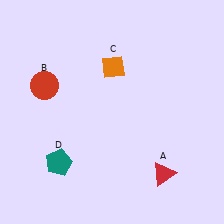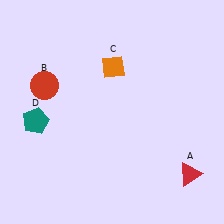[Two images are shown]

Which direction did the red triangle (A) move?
The red triangle (A) moved right.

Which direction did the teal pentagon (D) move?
The teal pentagon (D) moved up.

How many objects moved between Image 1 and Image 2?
2 objects moved between the two images.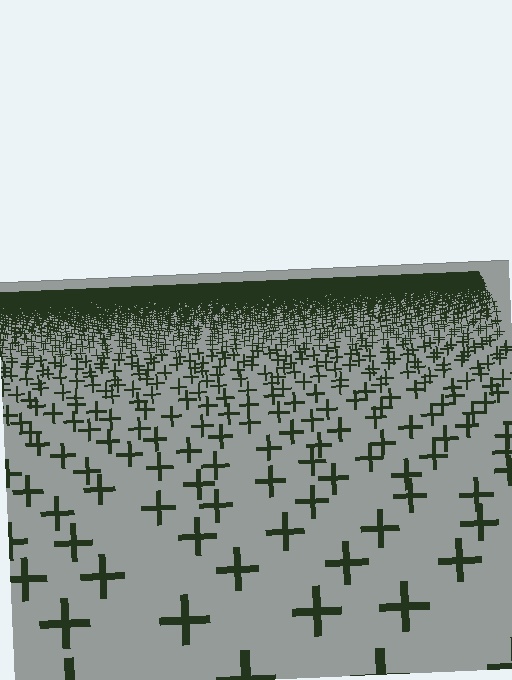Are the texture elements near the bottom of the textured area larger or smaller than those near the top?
Larger. Near the bottom, elements are closer to the viewer and appear at a bigger on-screen size.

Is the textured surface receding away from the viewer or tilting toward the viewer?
The surface is receding away from the viewer. Texture elements get smaller and denser toward the top.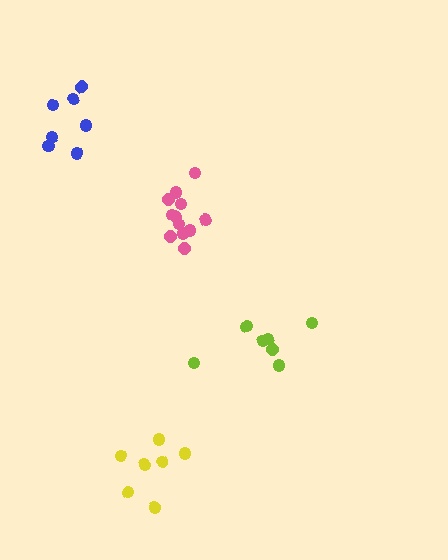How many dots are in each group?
Group 1: 7 dots, Group 2: 13 dots, Group 3: 7 dots, Group 4: 7 dots (34 total).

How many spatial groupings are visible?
There are 4 spatial groupings.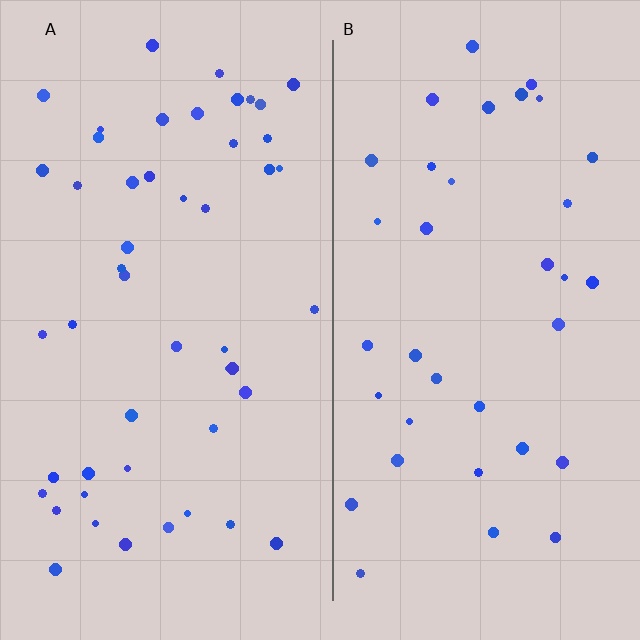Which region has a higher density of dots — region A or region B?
A (the left).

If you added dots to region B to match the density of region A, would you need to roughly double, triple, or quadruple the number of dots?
Approximately double.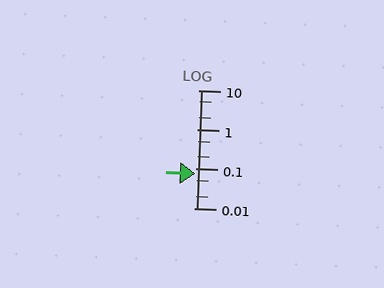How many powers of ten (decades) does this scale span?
The scale spans 3 decades, from 0.01 to 10.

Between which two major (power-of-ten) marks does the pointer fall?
The pointer is between 0.01 and 0.1.